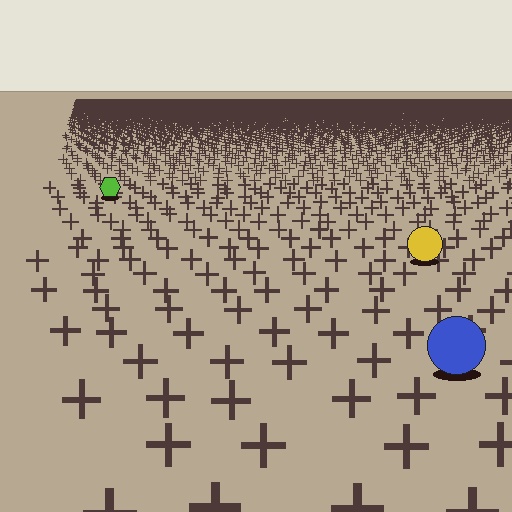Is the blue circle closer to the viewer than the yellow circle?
Yes. The blue circle is closer — you can tell from the texture gradient: the ground texture is coarser near it.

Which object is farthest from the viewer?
The lime hexagon is farthest from the viewer. It appears smaller and the ground texture around it is denser.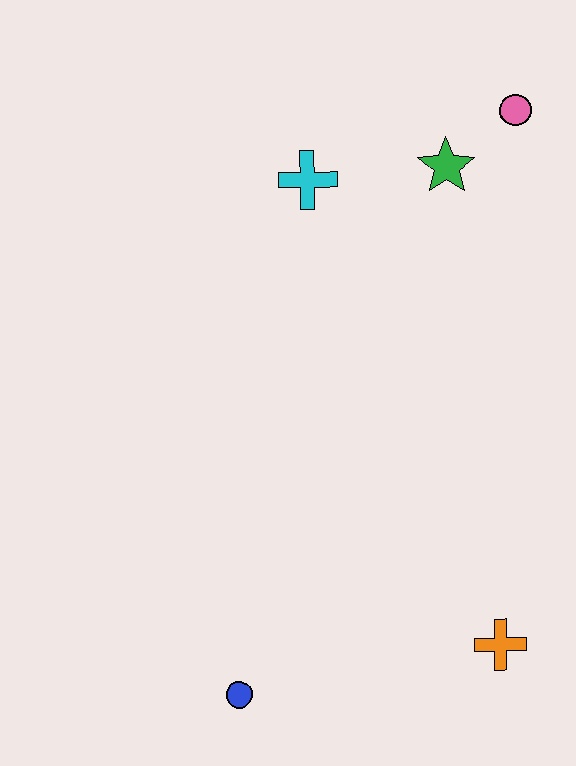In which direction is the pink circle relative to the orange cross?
The pink circle is above the orange cross.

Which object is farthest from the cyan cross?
The blue circle is farthest from the cyan cross.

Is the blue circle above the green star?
No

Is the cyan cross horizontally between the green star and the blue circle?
Yes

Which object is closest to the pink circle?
The green star is closest to the pink circle.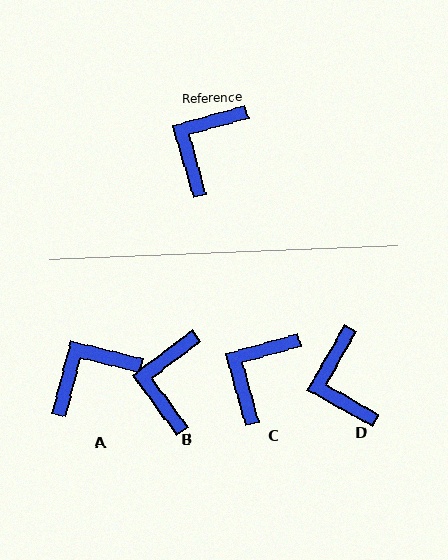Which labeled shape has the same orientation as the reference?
C.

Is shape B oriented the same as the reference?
No, it is off by about 21 degrees.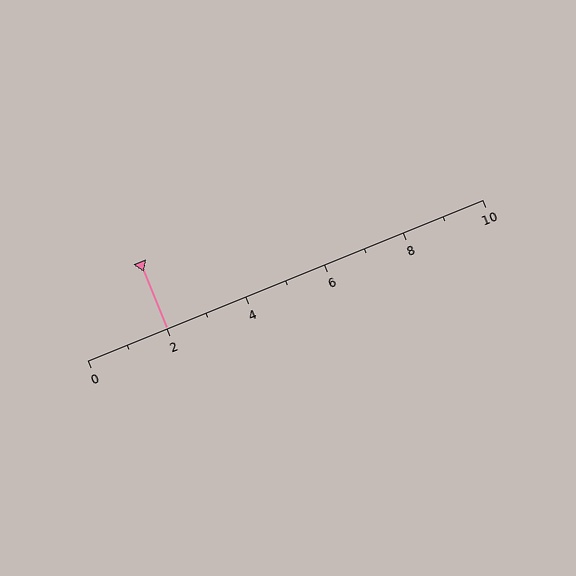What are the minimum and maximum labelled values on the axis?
The axis runs from 0 to 10.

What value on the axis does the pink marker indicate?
The marker indicates approximately 2.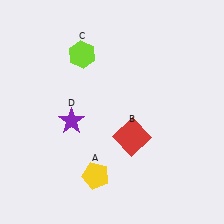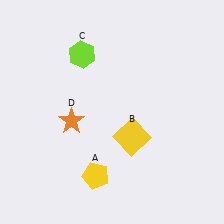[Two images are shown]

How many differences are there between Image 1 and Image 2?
There are 2 differences between the two images.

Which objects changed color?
B changed from red to yellow. D changed from purple to orange.